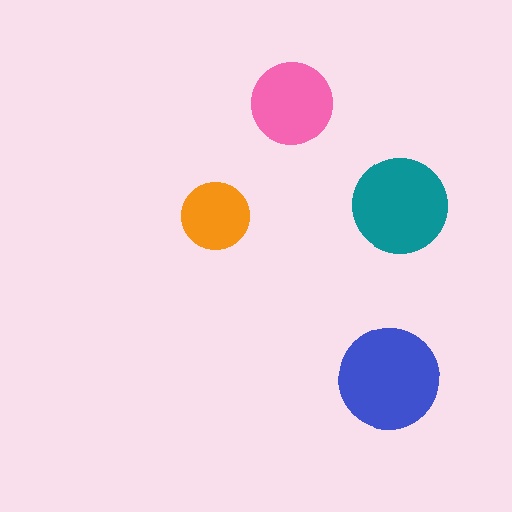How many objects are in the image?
There are 4 objects in the image.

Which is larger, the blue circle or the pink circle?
The blue one.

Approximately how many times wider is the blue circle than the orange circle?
About 1.5 times wider.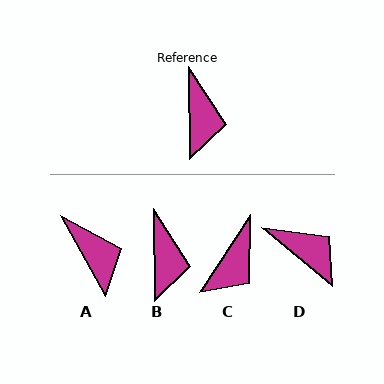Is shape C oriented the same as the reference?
No, it is off by about 34 degrees.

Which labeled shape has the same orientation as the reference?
B.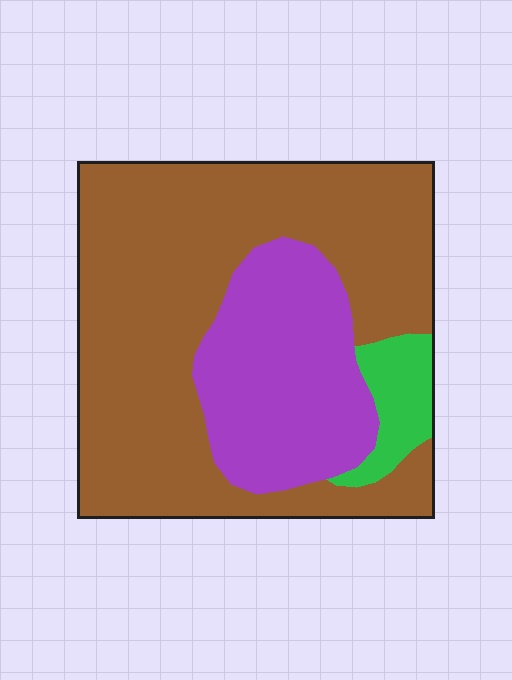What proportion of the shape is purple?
Purple covers about 25% of the shape.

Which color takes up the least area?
Green, at roughly 5%.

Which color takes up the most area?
Brown, at roughly 65%.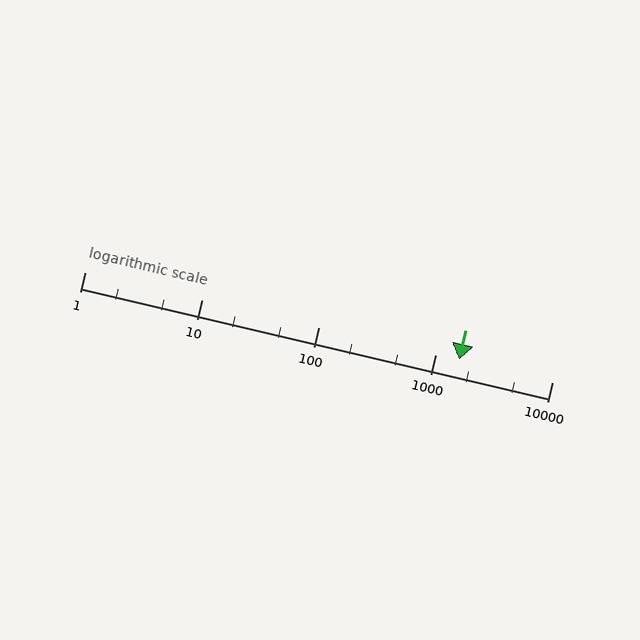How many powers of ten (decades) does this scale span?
The scale spans 4 decades, from 1 to 10000.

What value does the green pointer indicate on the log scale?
The pointer indicates approximately 1600.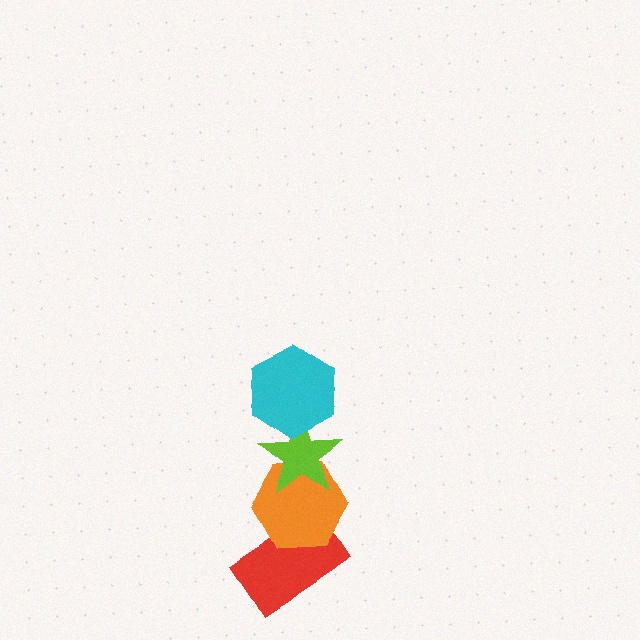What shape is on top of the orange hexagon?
The lime star is on top of the orange hexagon.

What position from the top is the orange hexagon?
The orange hexagon is 3rd from the top.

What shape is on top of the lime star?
The cyan hexagon is on top of the lime star.